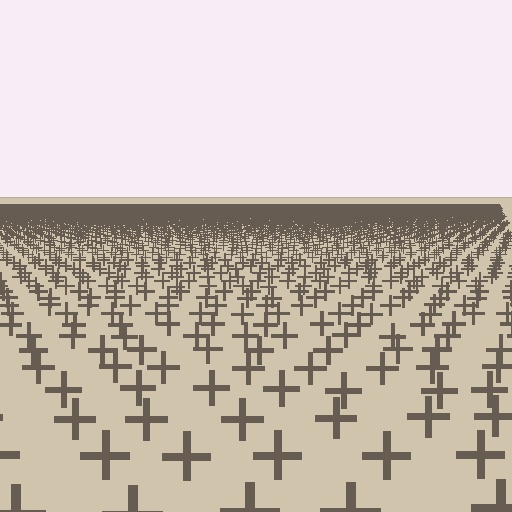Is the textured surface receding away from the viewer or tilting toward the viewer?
The surface is receding away from the viewer. Texture elements get smaller and denser toward the top.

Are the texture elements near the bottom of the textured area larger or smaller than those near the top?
Larger. Near the bottom, elements are closer to the viewer and appear at a bigger on-screen size.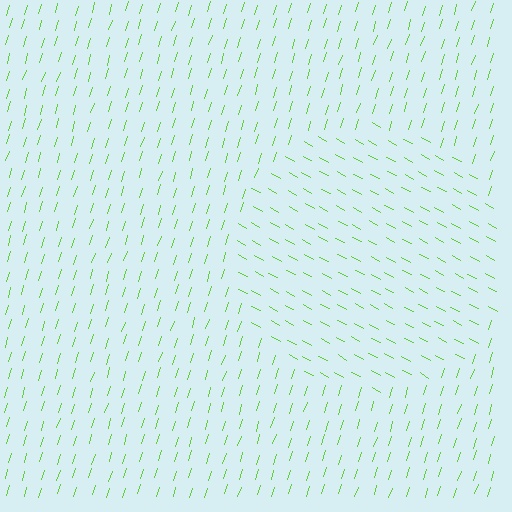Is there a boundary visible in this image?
Yes, there is a texture boundary formed by a change in line orientation.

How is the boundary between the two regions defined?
The boundary is defined purely by a change in line orientation (approximately 79 degrees difference). All lines are the same color and thickness.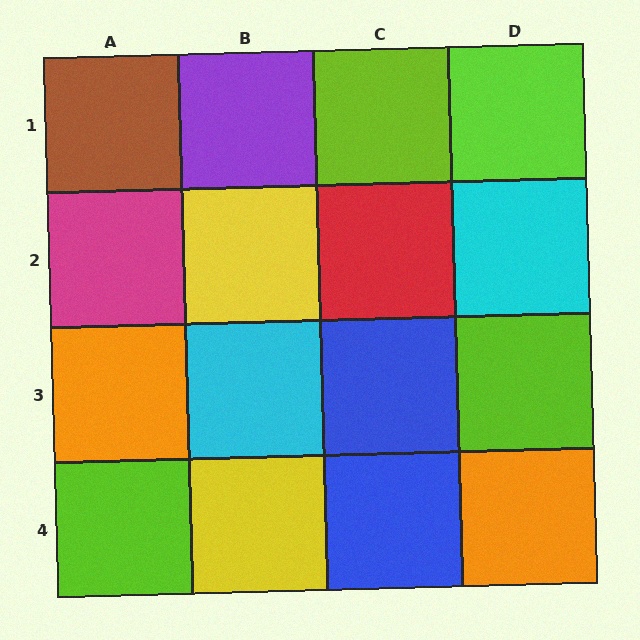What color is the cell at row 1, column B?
Purple.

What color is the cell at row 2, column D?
Cyan.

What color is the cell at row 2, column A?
Magenta.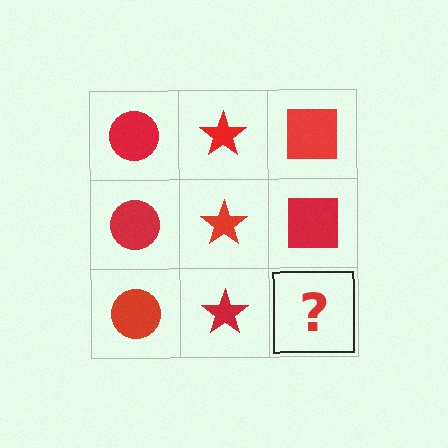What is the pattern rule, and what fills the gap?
The rule is that each column has a consistent shape. The gap should be filled with a red square.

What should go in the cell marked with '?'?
The missing cell should contain a red square.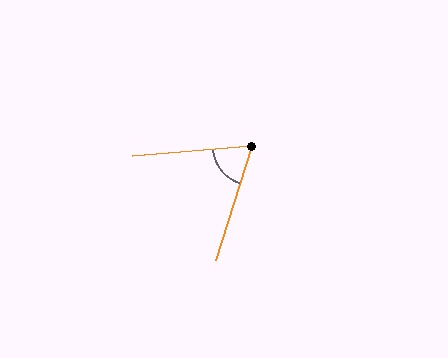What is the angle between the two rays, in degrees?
Approximately 68 degrees.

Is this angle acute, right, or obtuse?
It is acute.